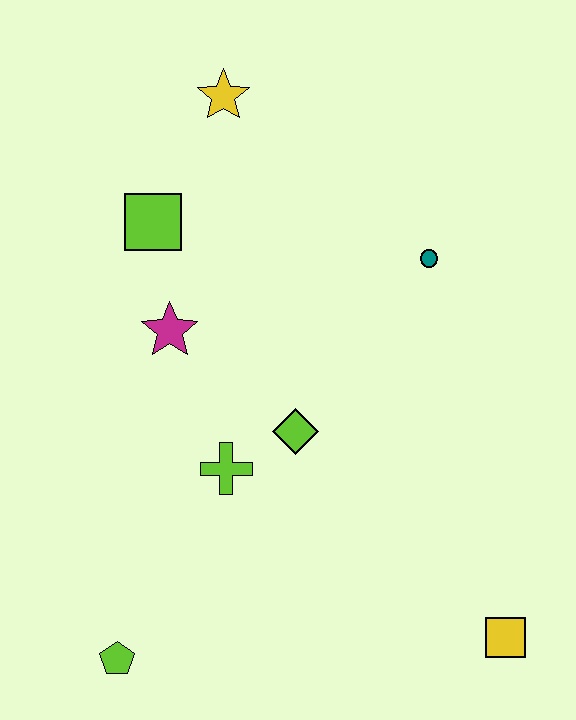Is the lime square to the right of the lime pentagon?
Yes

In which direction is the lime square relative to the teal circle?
The lime square is to the left of the teal circle.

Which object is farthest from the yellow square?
The yellow star is farthest from the yellow square.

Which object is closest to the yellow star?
The lime square is closest to the yellow star.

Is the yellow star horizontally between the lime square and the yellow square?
Yes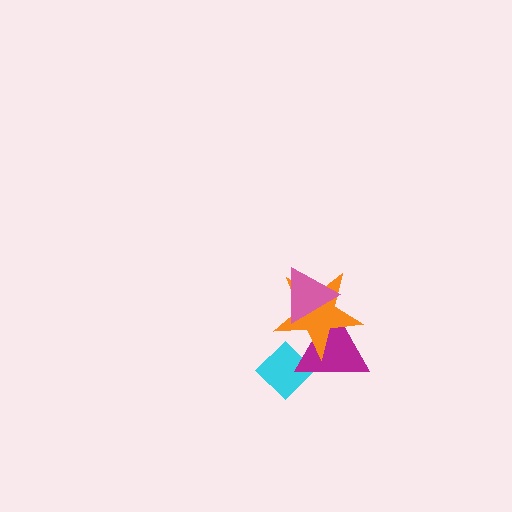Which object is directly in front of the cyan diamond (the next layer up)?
The magenta triangle is directly in front of the cyan diamond.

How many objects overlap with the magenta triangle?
3 objects overlap with the magenta triangle.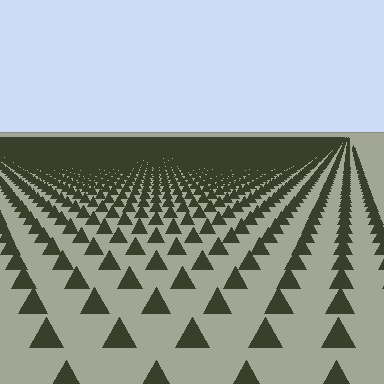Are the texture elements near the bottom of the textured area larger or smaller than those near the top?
Larger. Near the bottom, elements are closer to the viewer and appear at a bigger on-screen size.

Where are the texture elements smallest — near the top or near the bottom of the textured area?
Near the top.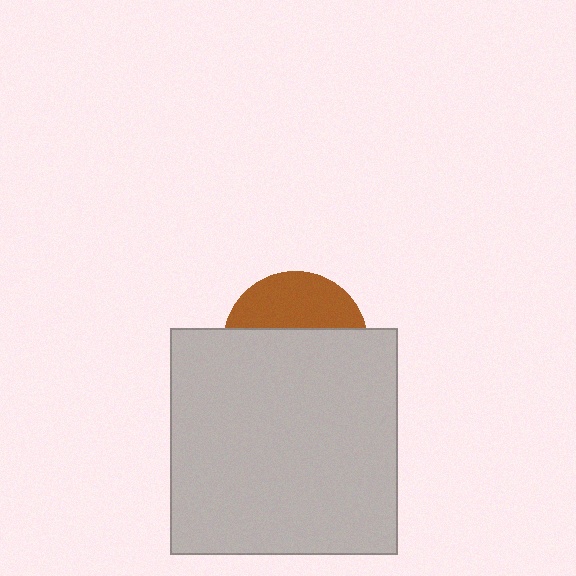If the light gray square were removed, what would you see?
You would see the complete brown circle.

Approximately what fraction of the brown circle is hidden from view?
Roughly 64% of the brown circle is hidden behind the light gray square.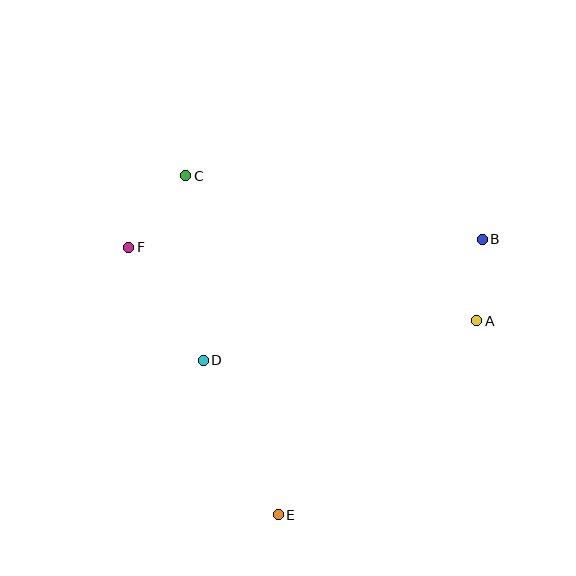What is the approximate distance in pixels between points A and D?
The distance between A and D is approximately 277 pixels.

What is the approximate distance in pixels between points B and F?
The distance between B and F is approximately 354 pixels.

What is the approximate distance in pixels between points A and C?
The distance between A and C is approximately 325 pixels.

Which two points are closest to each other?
Points A and B are closest to each other.